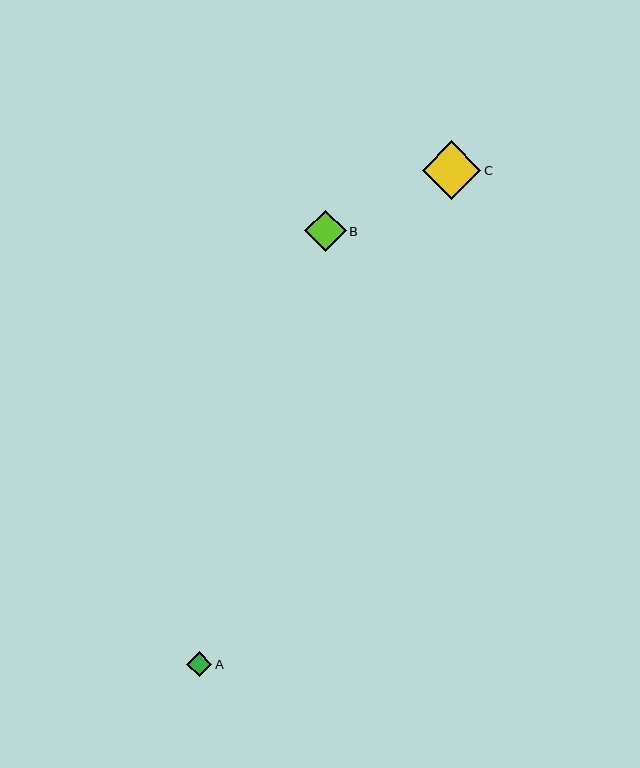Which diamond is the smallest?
Diamond A is the smallest with a size of approximately 25 pixels.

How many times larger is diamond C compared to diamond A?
Diamond C is approximately 2.3 times the size of diamond A.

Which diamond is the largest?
Diamond C is the largest with a size of approximately 59 pixels.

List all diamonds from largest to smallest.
From largest to smallest: C, B, A.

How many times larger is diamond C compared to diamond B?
Diamond C is approximately 1.4 times the size of diamond B.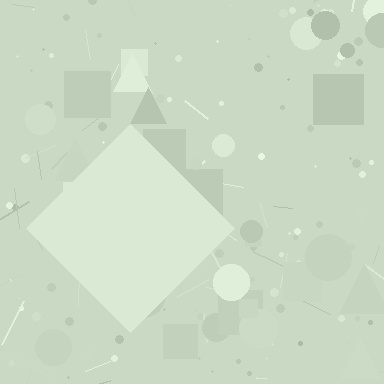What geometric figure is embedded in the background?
A diamond is embedded in the background.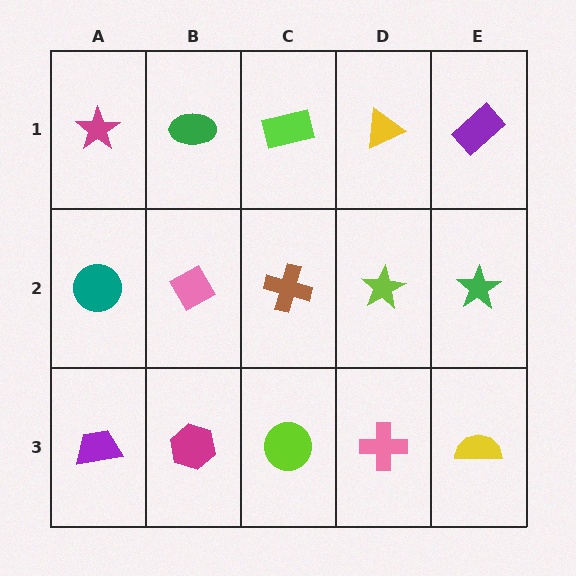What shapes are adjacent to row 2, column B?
A green ellipse (row 1, column B), a magenta hexagon (row 3, column B), a teal circle (row 2, column A), a brown cross (row 2, column C).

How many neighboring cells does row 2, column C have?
4.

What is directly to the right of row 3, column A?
A magenta hexagon.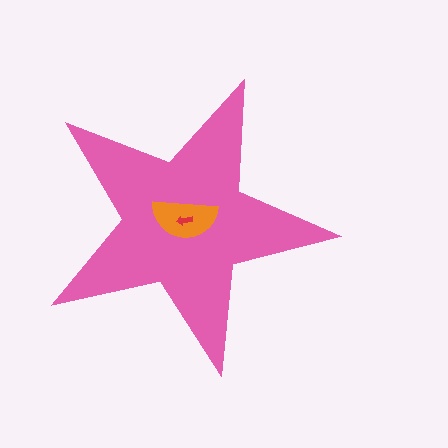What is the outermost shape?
The pink star.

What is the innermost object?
The red arrow.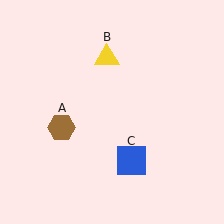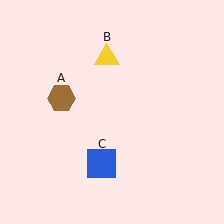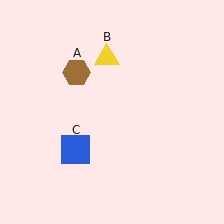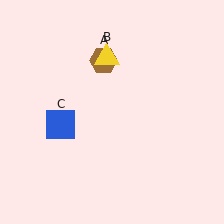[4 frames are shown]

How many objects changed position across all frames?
2 objects changed position: brown hexagon (object A), blue square (object C).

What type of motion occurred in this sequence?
The brown hexagon (object A), blue square (object C) rotated clockwise around the center of the scene.